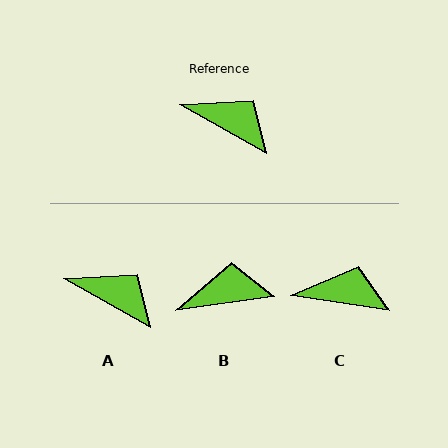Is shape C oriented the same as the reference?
No, it is off by about 20 degrees.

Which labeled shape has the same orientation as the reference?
A.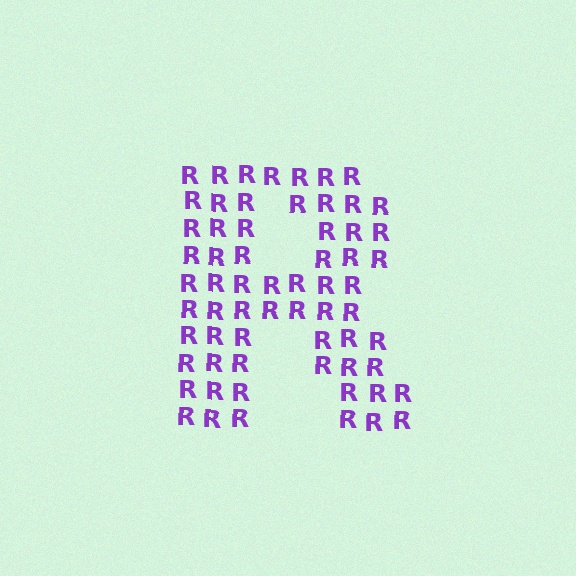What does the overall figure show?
The overall figure shows the letter R.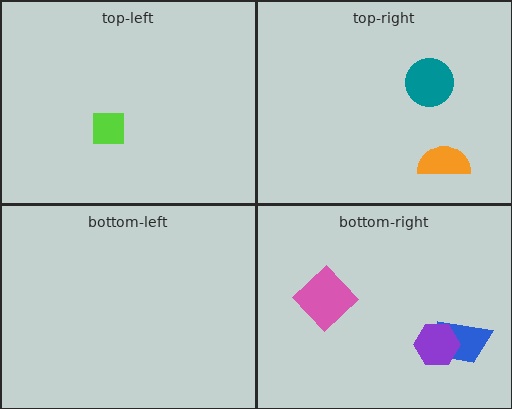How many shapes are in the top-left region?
1.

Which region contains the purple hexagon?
The bottom-right region.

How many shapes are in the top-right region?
2.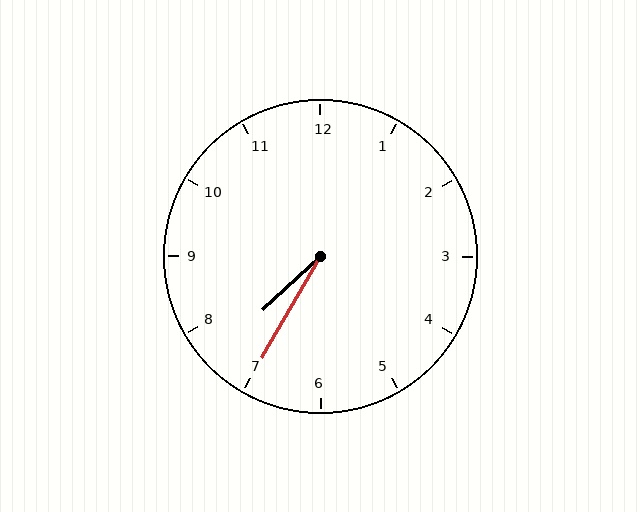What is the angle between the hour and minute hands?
Approximately 18 degrees.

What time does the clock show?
7:35.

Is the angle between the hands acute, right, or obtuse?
It is acute.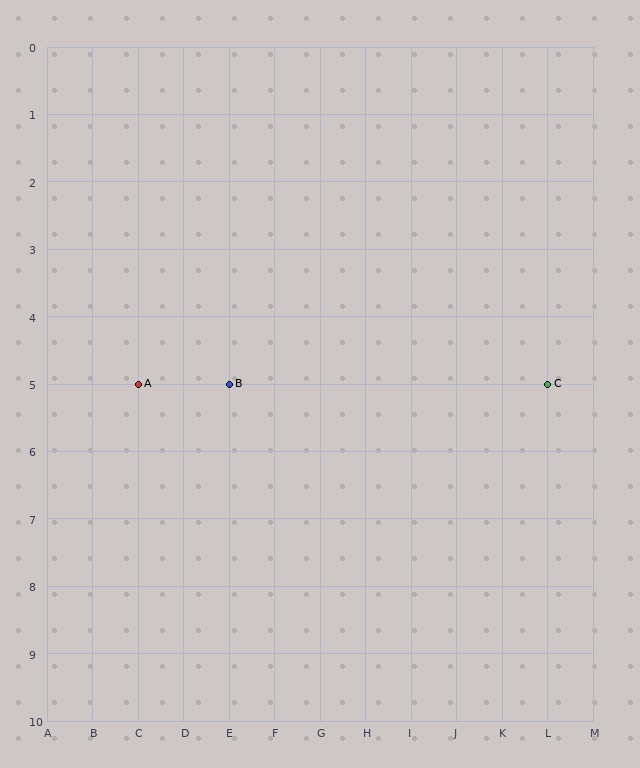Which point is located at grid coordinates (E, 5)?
Point B is at (E, 5).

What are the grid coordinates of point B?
Point B is at grid coordinates (E, 5).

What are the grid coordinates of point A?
Point A is at grid coordinates (C, 5).